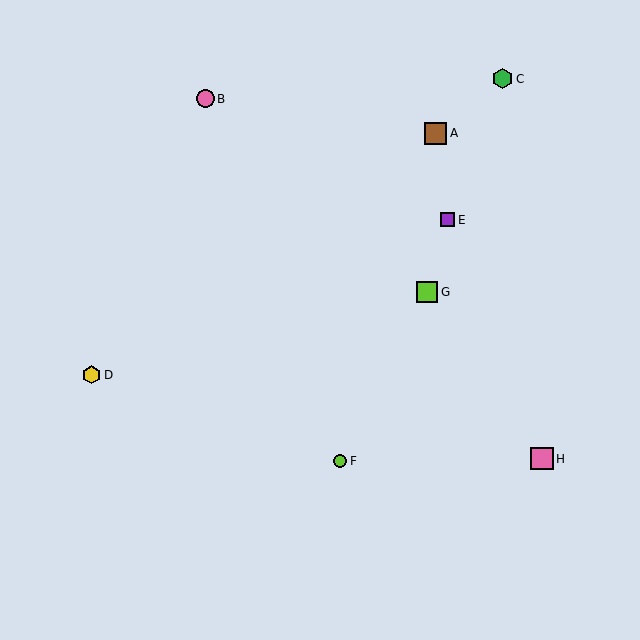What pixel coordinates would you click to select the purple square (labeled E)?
Click at (448, 220) to select the purple square E.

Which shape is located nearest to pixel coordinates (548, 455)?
The pink square (labeled H) at (542, 459) is nearest to that location.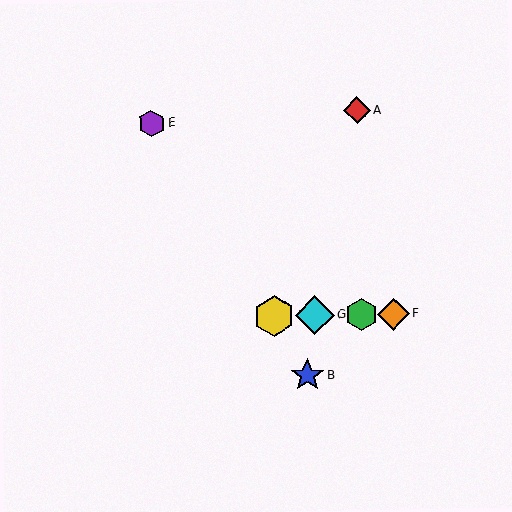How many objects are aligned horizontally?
4 objects (C, D, F, G) are aligned horizontally.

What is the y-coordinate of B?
Object B is at y≈375.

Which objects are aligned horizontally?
Objects C, D, F, G are aligned horizontally.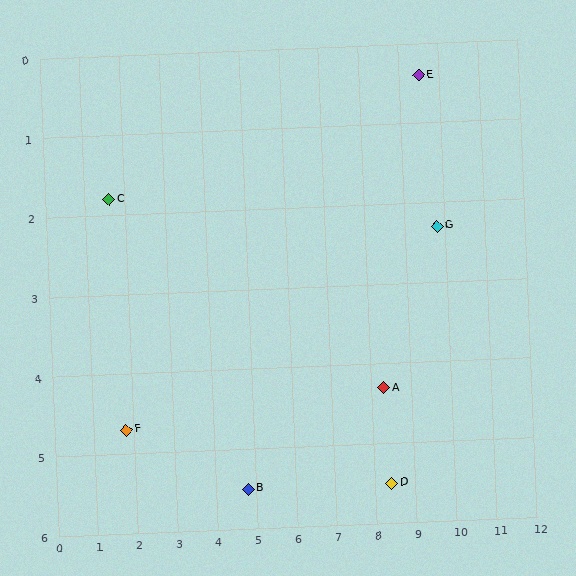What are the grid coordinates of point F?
Point F is at approximately (1.8, 4.7).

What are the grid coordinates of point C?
Point C is at approximately (1.6, 1.8).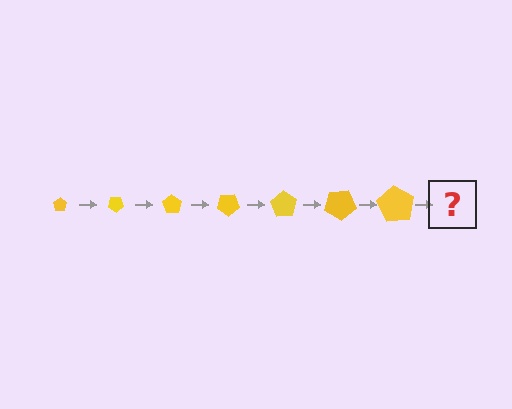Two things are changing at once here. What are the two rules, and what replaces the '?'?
The two rules are that the pentagon grows larger each step and it rotates 35 degrees each step. The '?' should be a pentagon, larger than the previous one and rotated 245 degrees from the start.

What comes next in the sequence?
The next element should be a pentagon, larger than the previous one and rotated 245 degrees from the start.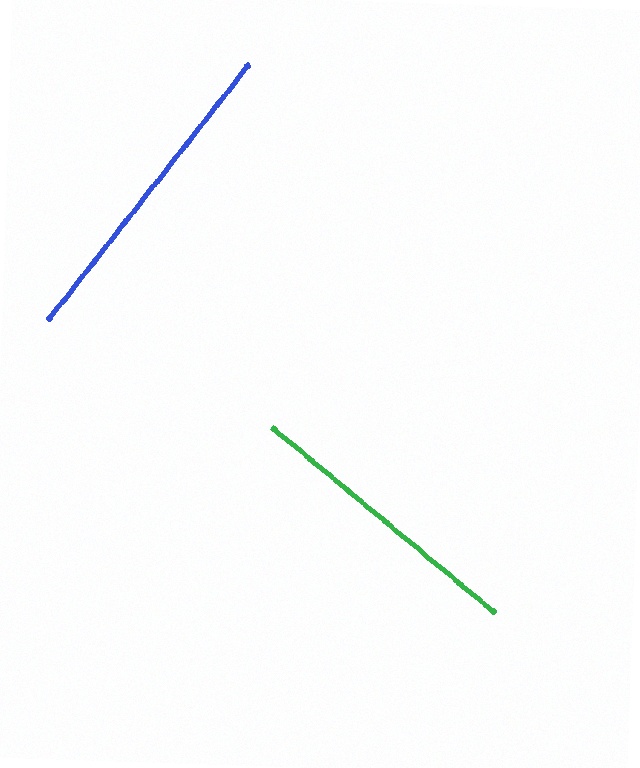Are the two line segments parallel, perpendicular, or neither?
Perpendicular — they meet at approximately 88°.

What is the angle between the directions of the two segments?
Approximately 88 degrees.